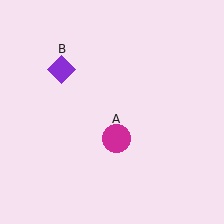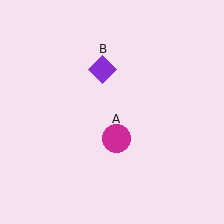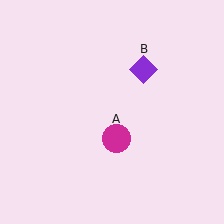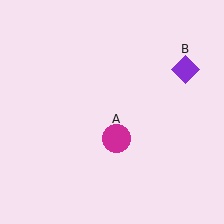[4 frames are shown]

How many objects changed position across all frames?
1 object changed position: purple diamond (object B).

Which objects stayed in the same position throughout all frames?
Magenta circle (object A) remained stationary.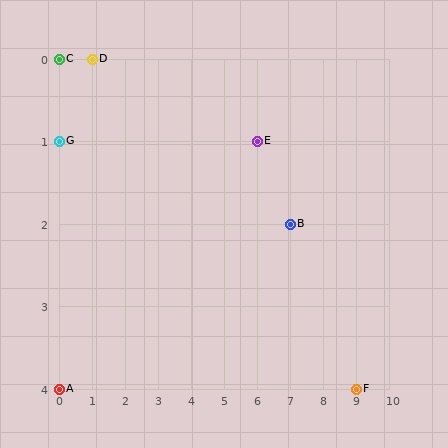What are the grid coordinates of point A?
Point A is at grid coordinates (0, 4).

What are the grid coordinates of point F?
Point F is at grid coordinates (9, 4).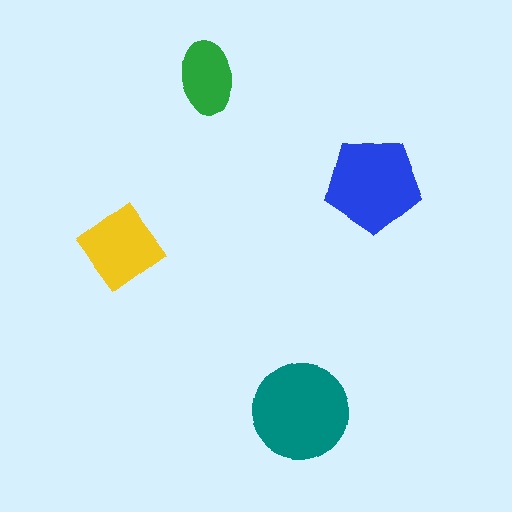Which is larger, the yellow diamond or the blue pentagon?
The blue pentagon.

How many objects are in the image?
There are 4 objects in the image.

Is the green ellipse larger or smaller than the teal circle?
Smaller.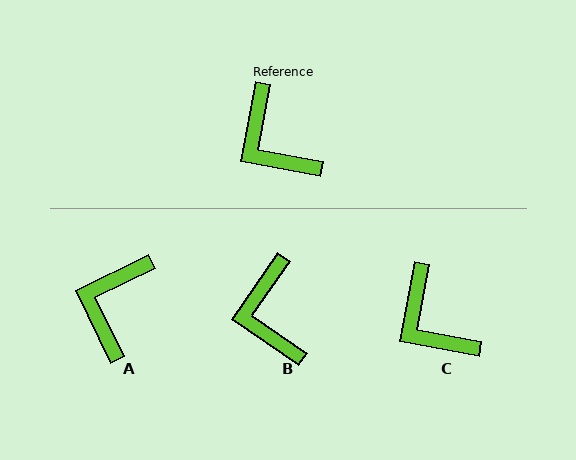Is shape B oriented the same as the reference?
No, it is off by about 24 degrees.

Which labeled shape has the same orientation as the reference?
C.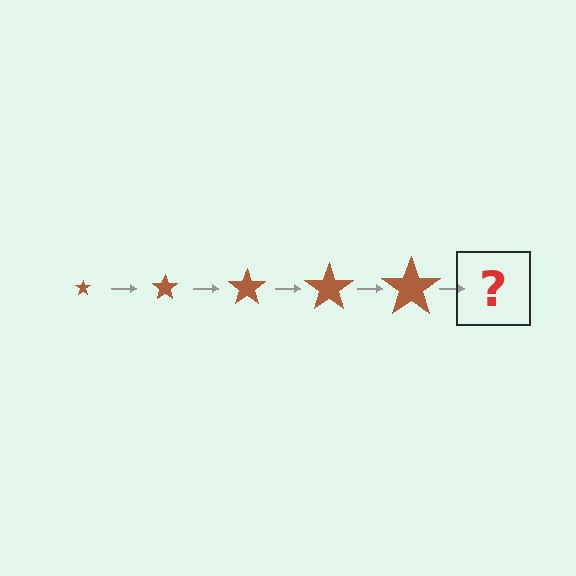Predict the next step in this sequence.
The next step is a brown star, larger than the previous one.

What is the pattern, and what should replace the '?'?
The pattern is that the star gets progressively larger each step. The '?' should be a brown star, larger than the previous one.